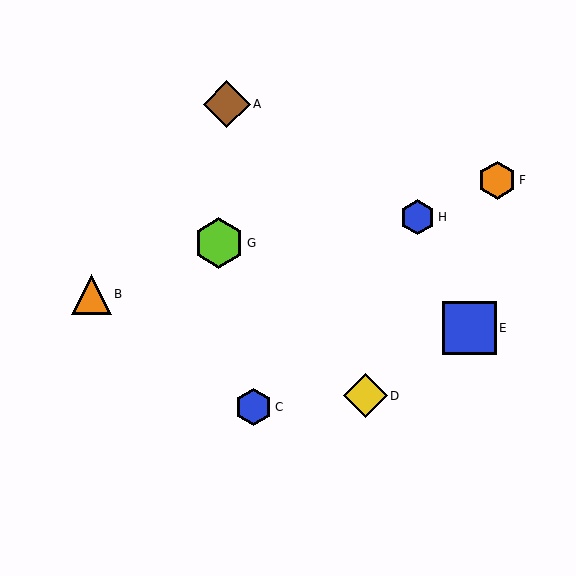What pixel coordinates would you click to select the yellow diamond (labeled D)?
Click at (366, 396) to select the yellow diamond D.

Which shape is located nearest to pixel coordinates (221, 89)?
The brown diamond (labeled A) at (227, 104) is nearest to that location.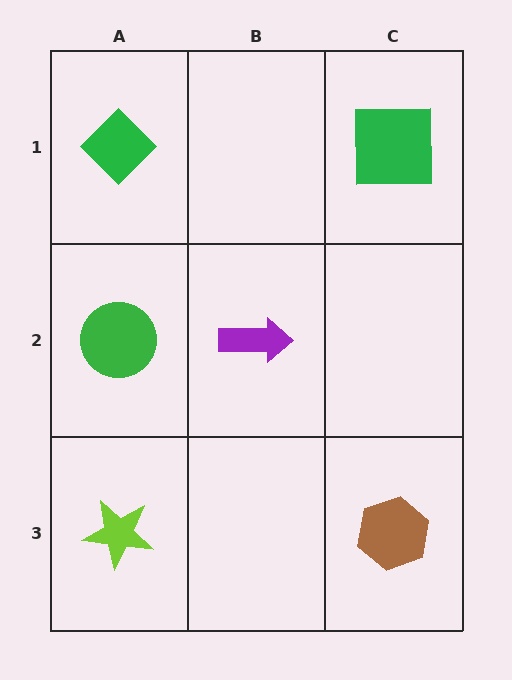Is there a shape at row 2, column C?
No, that cell is empty.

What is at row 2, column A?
A green circle.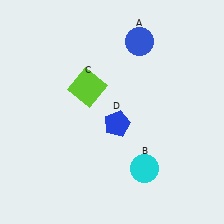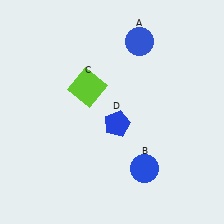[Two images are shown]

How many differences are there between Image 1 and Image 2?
There is 1 difference between the two images.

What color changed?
The circle (B) changed from cyan in Image 1 to blue in Image 2.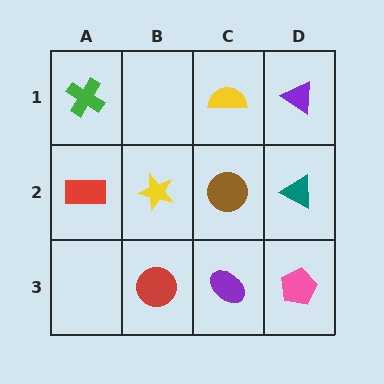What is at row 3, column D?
A pink pentagon.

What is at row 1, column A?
A green cross.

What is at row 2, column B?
A yellow star.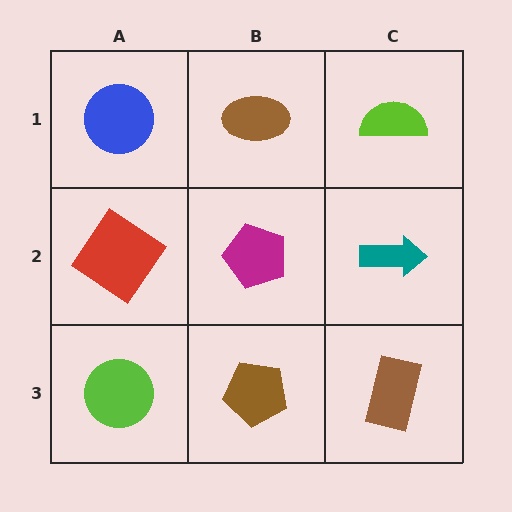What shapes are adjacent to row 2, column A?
A blue circle (row 1, column A), a lime circle (row 3, column A), a magenta pentagon (row 2, column B).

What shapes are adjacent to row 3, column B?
A magenta pentagon (row 2, column B), a lime circle (row 3, column A), a brown rectangle (row 3, column C).